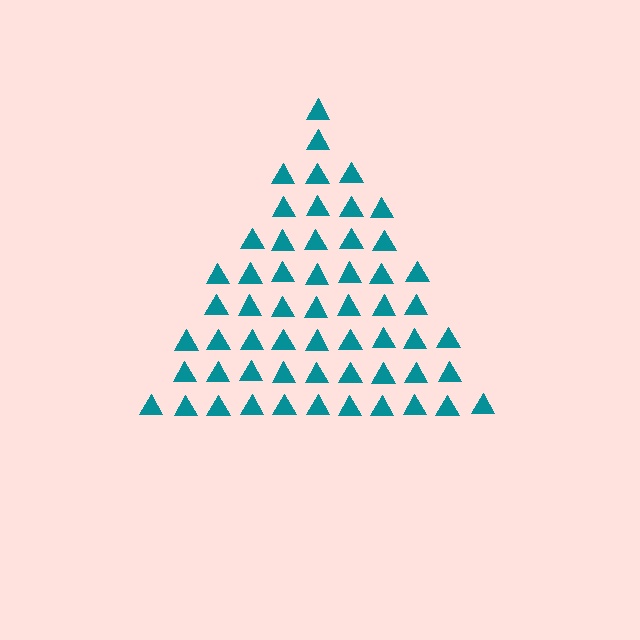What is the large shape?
The large shape is a triangle.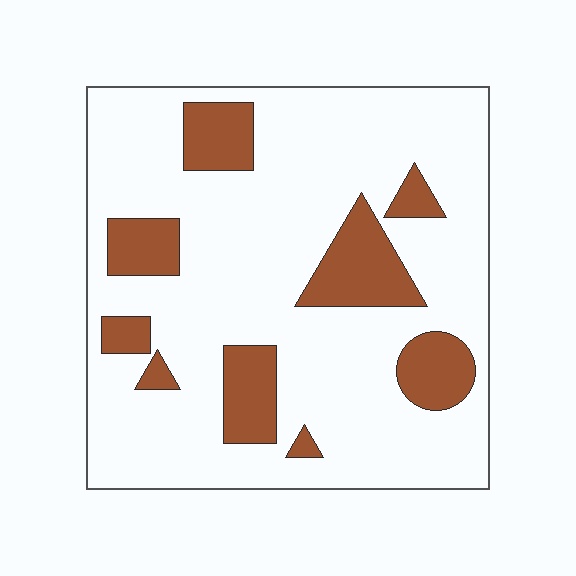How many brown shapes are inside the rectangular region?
9.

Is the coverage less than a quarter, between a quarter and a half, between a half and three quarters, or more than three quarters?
Less than a quarter.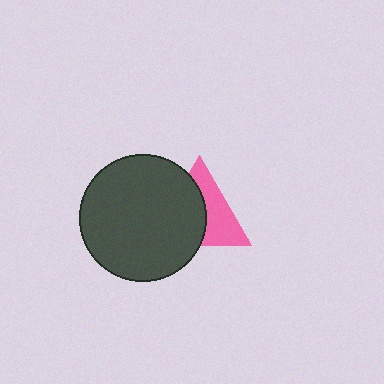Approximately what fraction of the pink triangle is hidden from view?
Roughly 53% of the pink triangle is hidden behind the dark gray circle.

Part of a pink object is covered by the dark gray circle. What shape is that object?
It is a triangle.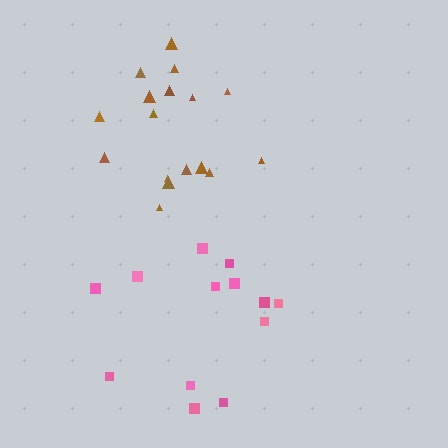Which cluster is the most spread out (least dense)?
Pink.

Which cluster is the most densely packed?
Brown.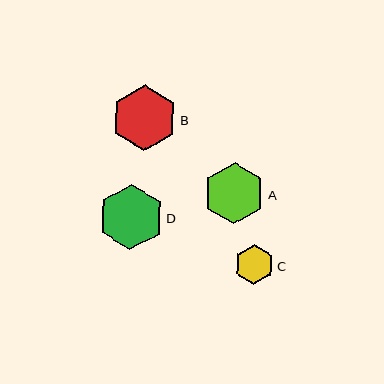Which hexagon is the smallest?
Hexagon C is the smallest with a size of approximately 40 pixels.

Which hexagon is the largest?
Hexagon B is the largest with a size of approximately 66 pixels.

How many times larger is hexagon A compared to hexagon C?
Hexagon A is approximately 1.5 times the size of hexagon C.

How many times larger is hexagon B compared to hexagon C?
Hexagon B is approximately 1.7 times the size of hexagon C.